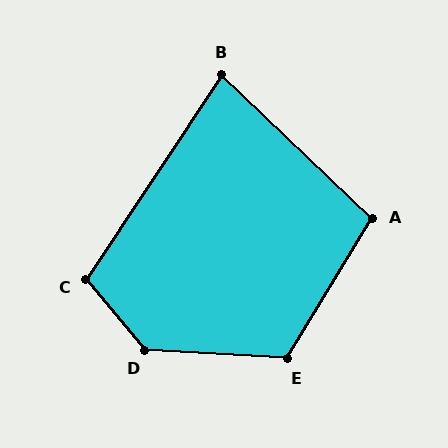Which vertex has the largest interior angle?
D, at approximately 133 degrees.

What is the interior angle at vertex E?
Approximately 118 degrees (obtuse).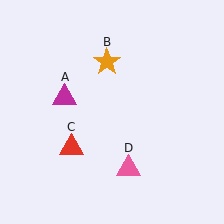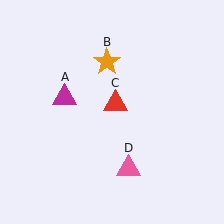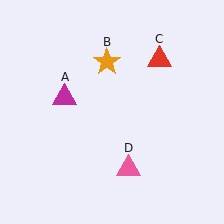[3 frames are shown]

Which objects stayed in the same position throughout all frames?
Magenta triangle (object A) and orange star (object B) and pink triangle (object D) remained stationary.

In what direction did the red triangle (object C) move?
The red triangle (object C) moved up and to the right.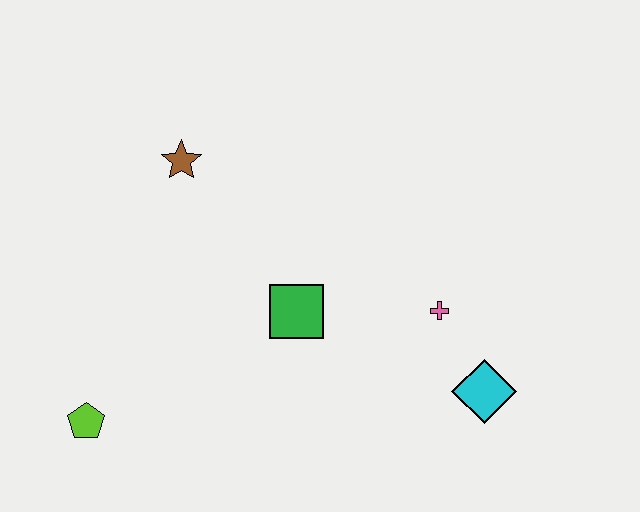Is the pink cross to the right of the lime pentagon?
Yes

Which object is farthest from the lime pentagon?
The cyan diamond is farthest from the lime pentagon.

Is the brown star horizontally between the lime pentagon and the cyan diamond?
Yes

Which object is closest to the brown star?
The green square is closest to the brown star.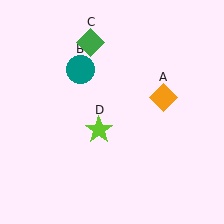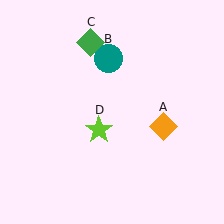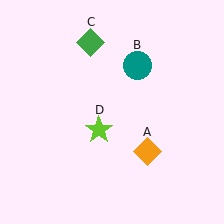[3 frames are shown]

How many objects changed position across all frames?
2 objects changed position: orange diamond (object A), teal circle (object B).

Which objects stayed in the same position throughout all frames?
Green diamond (object C) and lime star (object D) remained stationary.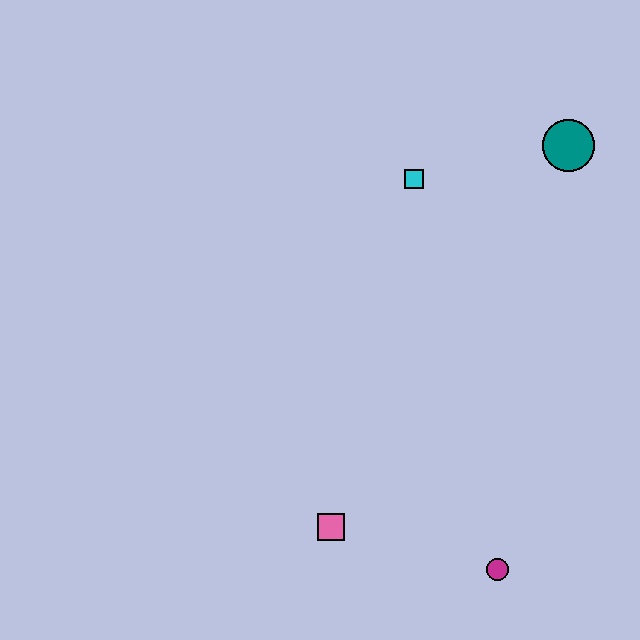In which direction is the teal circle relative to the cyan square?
The teal circle is to the right of the cyan square.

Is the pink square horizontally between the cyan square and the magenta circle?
No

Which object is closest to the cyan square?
The teal circle is closest to the cyan square.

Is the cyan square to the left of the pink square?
No